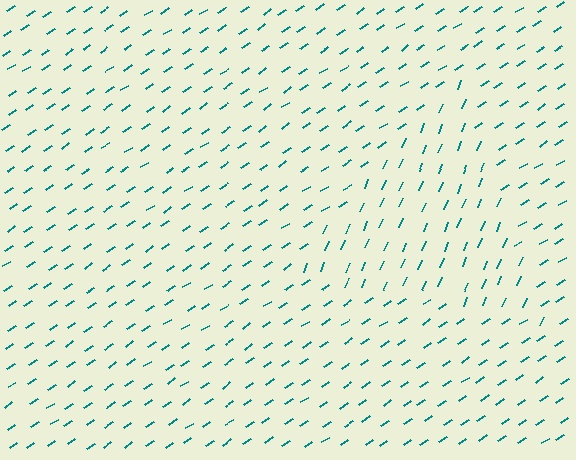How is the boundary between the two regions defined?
The boundary is defined purely by a change in line orientation (approximately 34 degrees difference). All lines are the same color and thickness.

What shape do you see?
I see a triangle.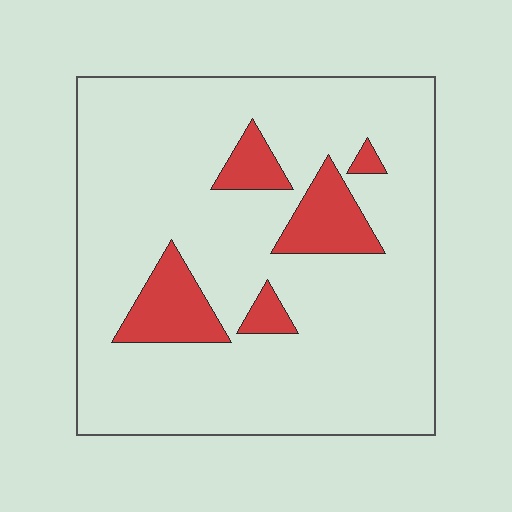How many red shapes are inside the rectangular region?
5.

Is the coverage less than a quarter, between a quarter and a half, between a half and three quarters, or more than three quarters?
Less than a quarter.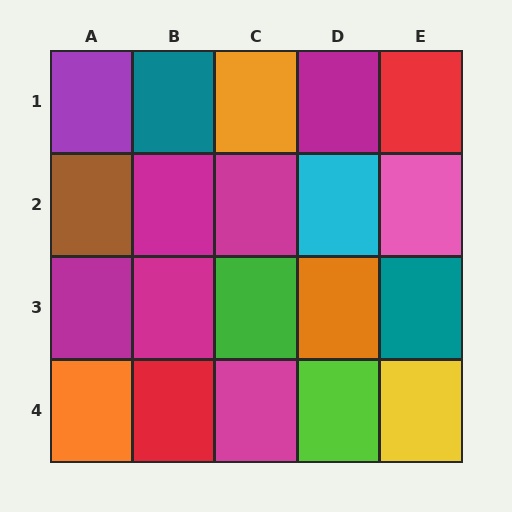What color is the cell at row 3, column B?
Magenta.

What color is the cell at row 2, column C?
Magenta.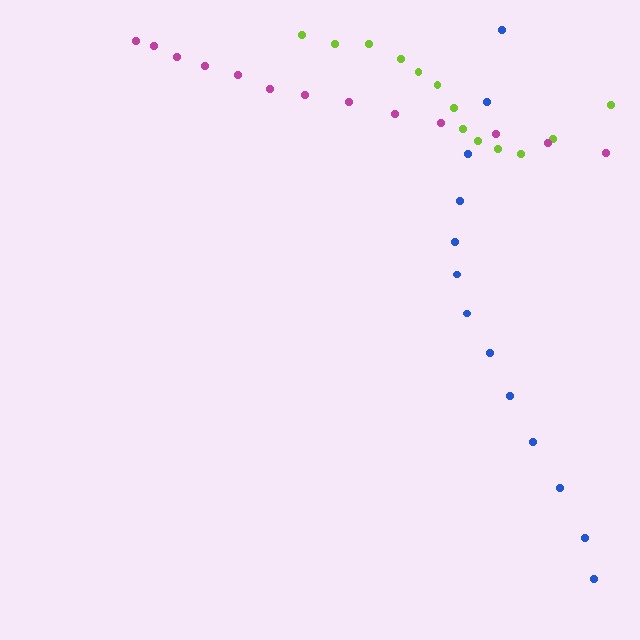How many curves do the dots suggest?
There are 3 distinct paths.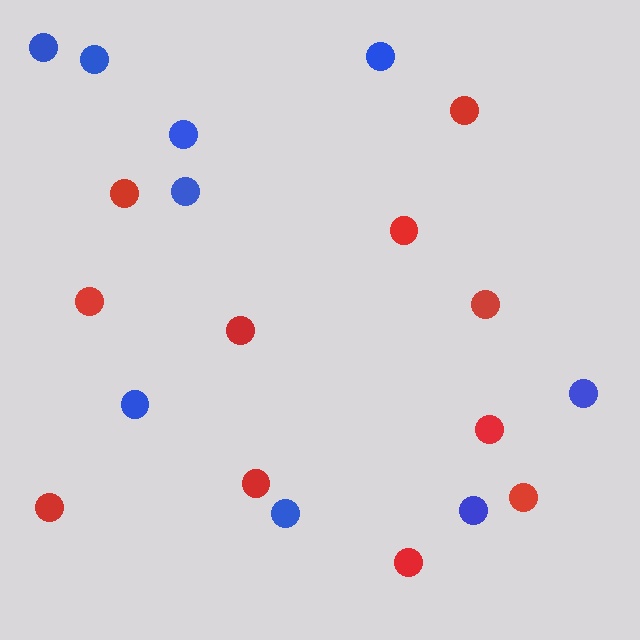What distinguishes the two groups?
There are 2 groups: one group of red circles (11) and one group of blue circles (9).